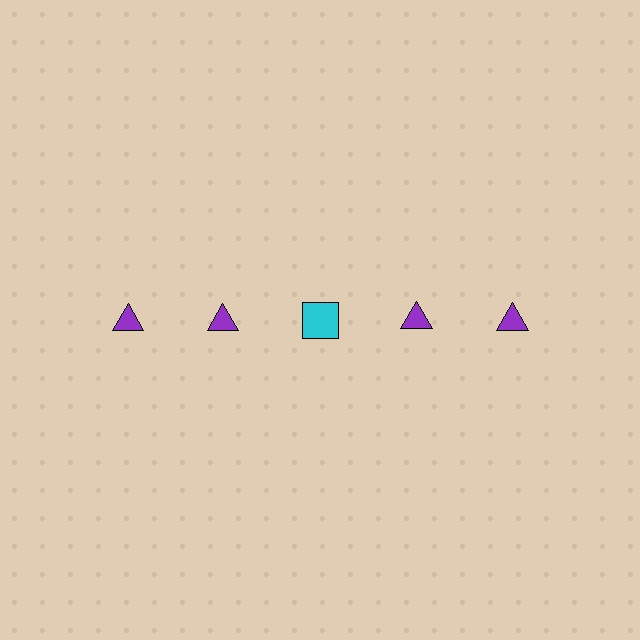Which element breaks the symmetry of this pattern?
The cyan square in the top row, center column breaks the symmetry. All other shapes are purple triangles.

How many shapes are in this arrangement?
There are 5 shapes arranged in a grid pattern.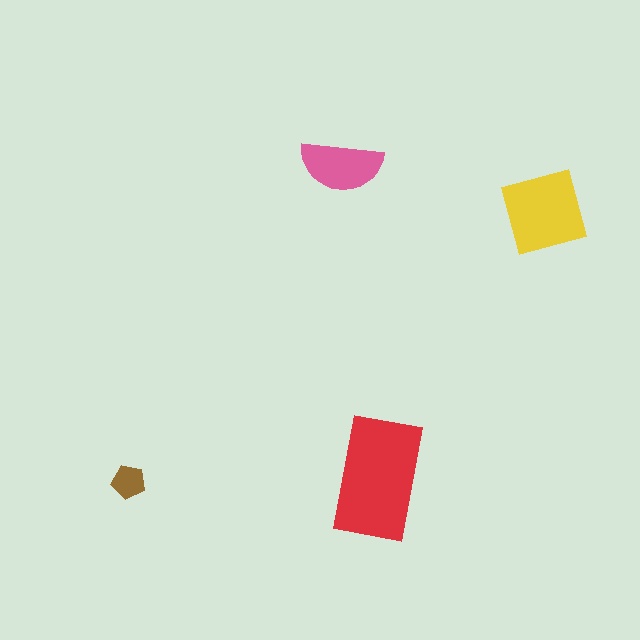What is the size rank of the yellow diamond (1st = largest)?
2nd.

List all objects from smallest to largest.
The brown pentagon, the pink semicircle, the yellow diamond, the red rectangle.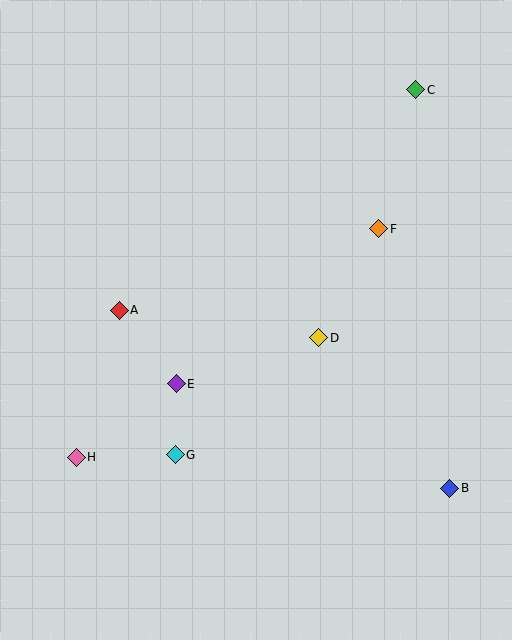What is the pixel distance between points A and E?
The distance between A and E is 92 pixels.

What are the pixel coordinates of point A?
Point A is at (119, 311).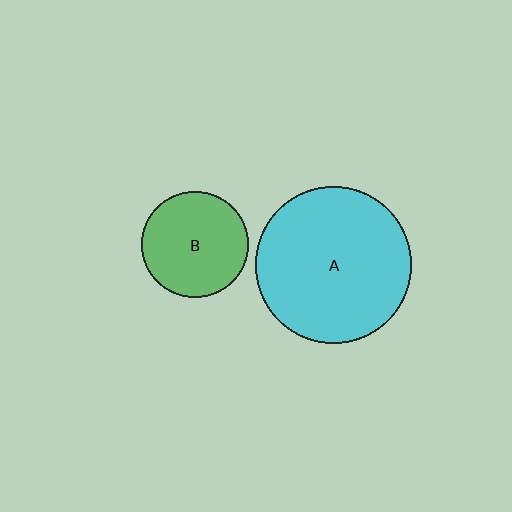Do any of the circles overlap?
No, none of the circles overlap.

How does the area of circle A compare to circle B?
Approximately 2.1 times.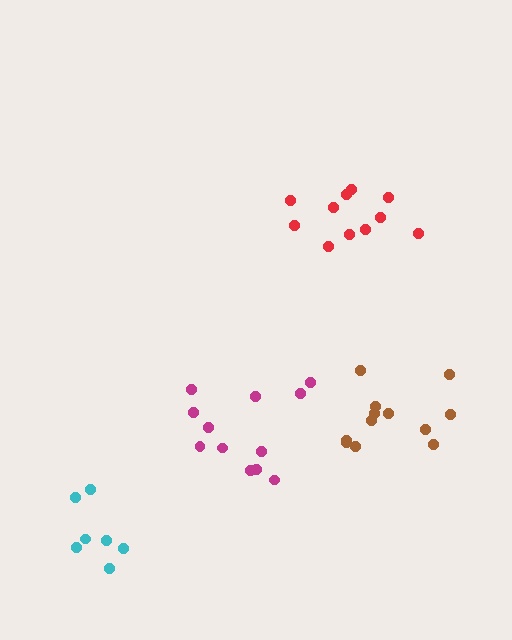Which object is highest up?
The red cluster is topmost.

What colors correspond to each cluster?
The clusters are colored: brown, red, magenta, cyan.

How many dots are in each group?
Group 1: 12 dots, Group 2: 11 dots, Group 3: 12 dots, Group 4: 7 dots (42 total).